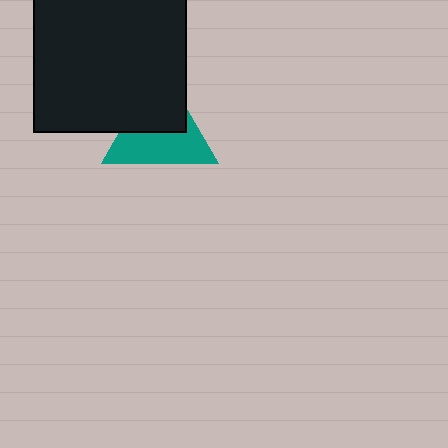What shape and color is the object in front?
The object in front is a black square.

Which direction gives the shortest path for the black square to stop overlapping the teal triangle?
Moving toward the upper-left gives the shortest separation.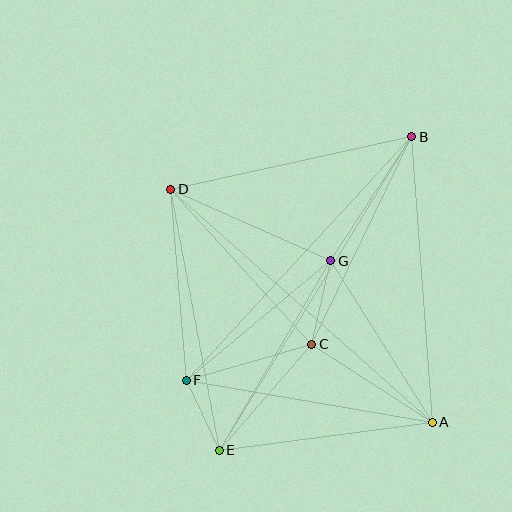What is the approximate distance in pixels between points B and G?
The distance between B and G is approximately 148 pixels.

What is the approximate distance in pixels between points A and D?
The distance between A and D is approximately 350 pixels.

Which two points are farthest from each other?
Points B and E are farthest from each other.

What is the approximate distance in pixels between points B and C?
The distance between B and C is approximately 230 pixels.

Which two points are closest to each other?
Points E and F are closest to each other.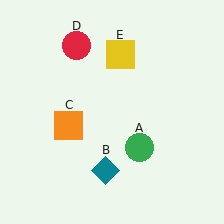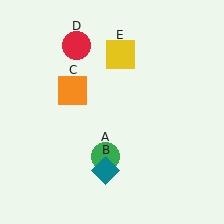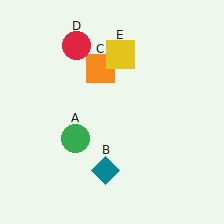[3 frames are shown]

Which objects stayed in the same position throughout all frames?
Teal diamond (object B) and red circle (object D) and yellow square (object E) remained stationary.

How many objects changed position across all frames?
2 objects changed position: green circle (object A), orange square (object C).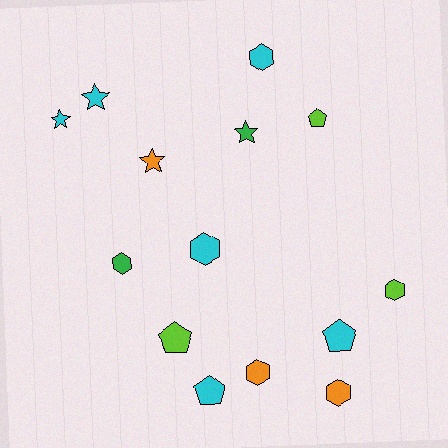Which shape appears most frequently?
Hexagon, with 6 objects.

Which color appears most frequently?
Cyan, with 6 objects.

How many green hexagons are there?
There is 1 green hexagon.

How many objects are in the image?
There are 14 objects.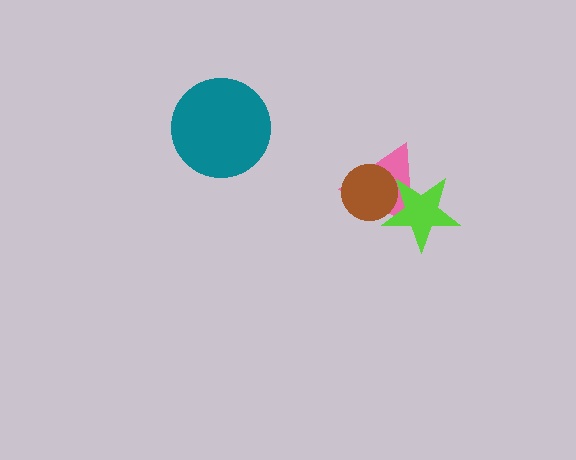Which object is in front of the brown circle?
The lime star is in front of the brown circle.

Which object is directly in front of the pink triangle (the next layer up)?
The brown circle is directly in front of the pink triangle.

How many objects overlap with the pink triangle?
2 objects overlap with the pink triangle.